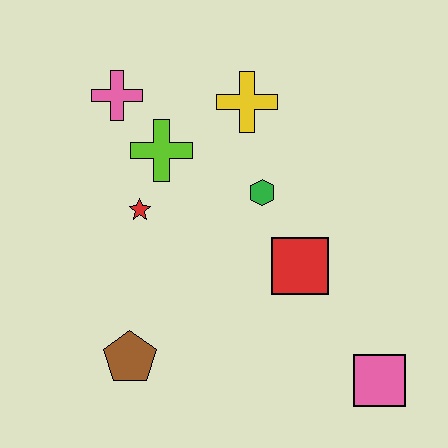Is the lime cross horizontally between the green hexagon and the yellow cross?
No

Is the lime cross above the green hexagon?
Yes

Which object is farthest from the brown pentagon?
The yellow cross is farthest from the brown pentagon.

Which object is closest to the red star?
The lime cross is closest to the red star.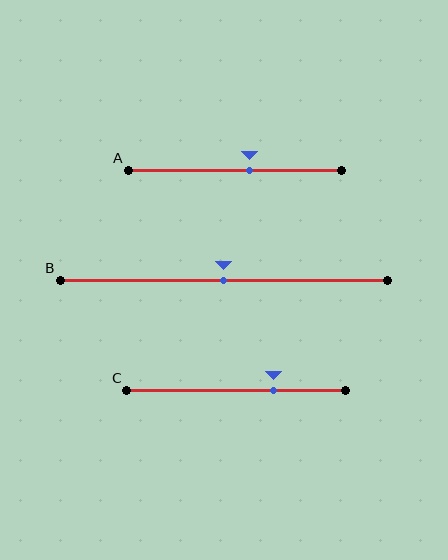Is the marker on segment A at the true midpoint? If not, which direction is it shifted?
No, the marker on segment A is shifted to the right by about 7% of the segment length.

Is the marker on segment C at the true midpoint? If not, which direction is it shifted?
No, the marker on segment C is shifted to the right by about 17% of the segment length.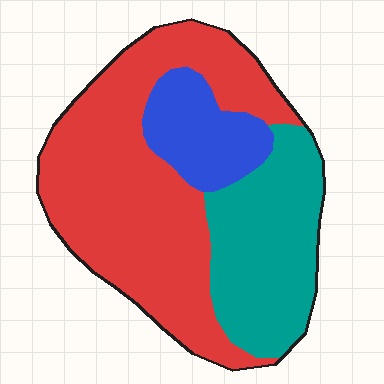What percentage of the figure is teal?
Teal covers about 30% of the figure.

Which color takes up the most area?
Red, at roughly 55%.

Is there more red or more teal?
Red.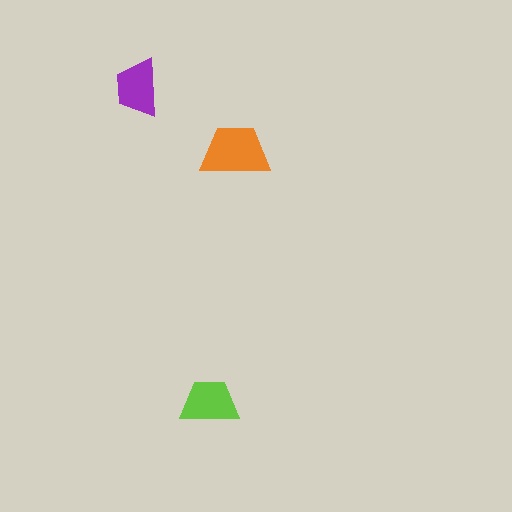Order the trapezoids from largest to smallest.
the orange one, the lime one, the purple one.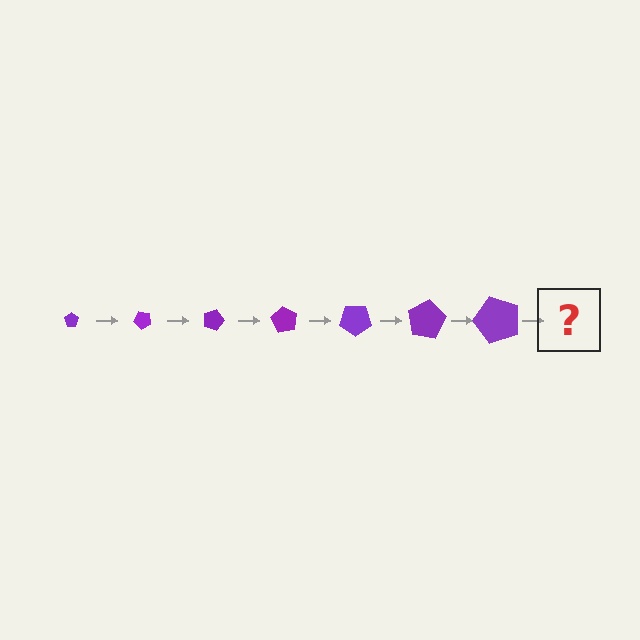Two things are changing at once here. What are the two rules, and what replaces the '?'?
The two rules are that the pentagon grows larger each step and it rotates 45 degrees each step. The '?' should be a pentagon, larger than the previous one and rotated 315 degrees from the start.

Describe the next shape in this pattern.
It should be a pentagon, larger than the previous one and rotated 315 degrees from the start.